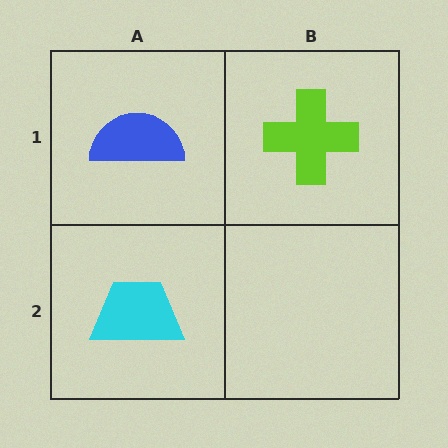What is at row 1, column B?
A lime cross.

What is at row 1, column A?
A blue semicircle.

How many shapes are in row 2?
1 shape.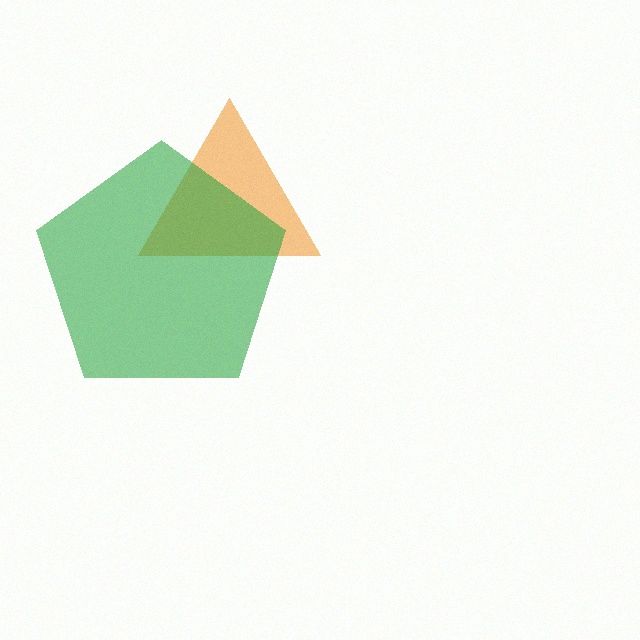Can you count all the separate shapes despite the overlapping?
Yes, there are 2 separate shapes.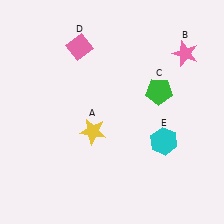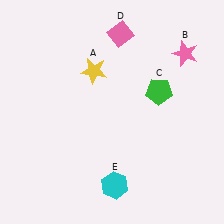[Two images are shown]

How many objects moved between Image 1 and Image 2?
3 objects moved between the two images.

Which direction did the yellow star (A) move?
The yellow star (A) moved up.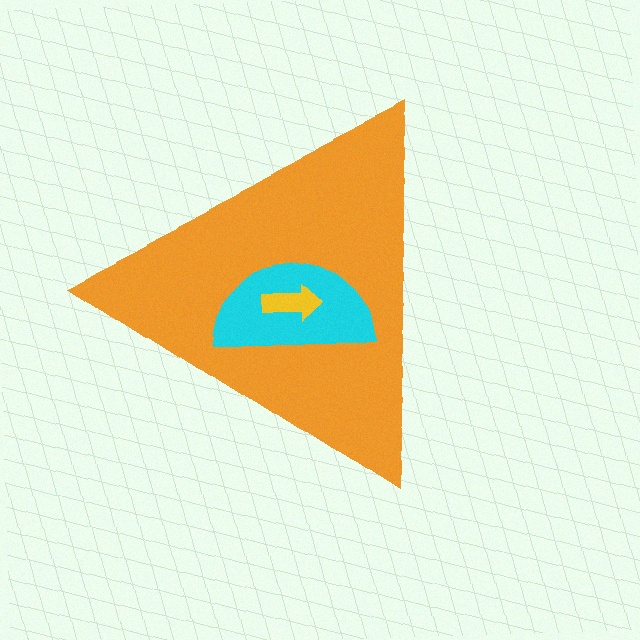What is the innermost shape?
The yellow arrow.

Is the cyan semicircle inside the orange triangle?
Yes.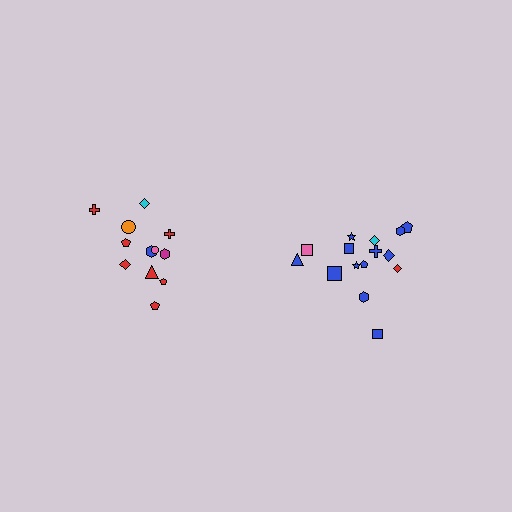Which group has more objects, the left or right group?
The right group.